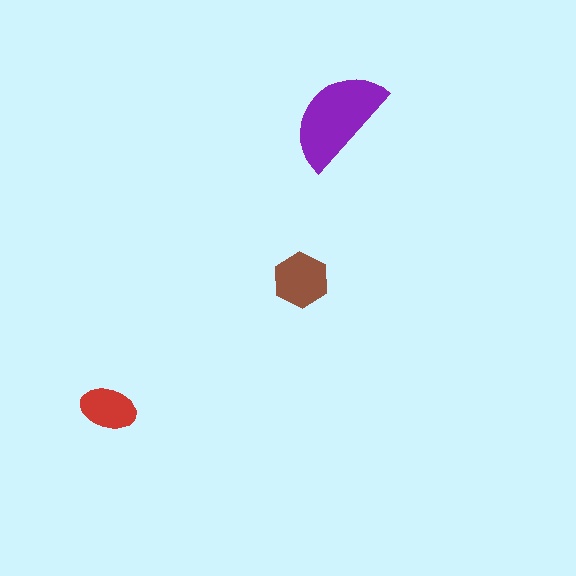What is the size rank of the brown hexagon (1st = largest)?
2nd.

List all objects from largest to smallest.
The purple semicircle, the brown hexagon, the red ellipse.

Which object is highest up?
The purple semicircle is topmost.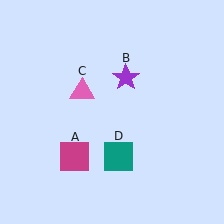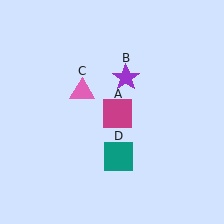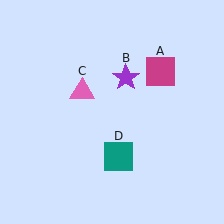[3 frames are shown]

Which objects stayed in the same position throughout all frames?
Purple star (object B) and pink triangle (object C) and teal square (object D) remained stationary.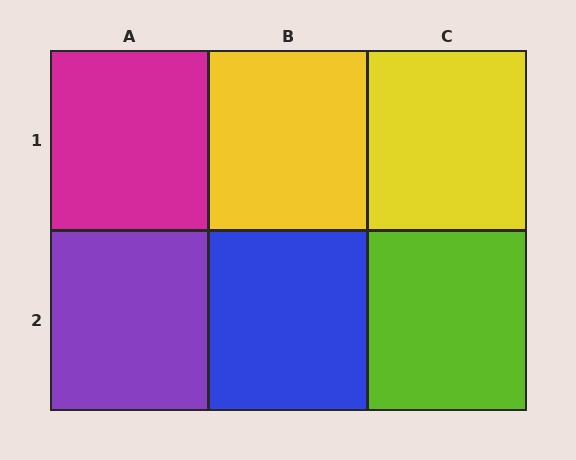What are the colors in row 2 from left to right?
Purple, blue, lime.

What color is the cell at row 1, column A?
Magenta.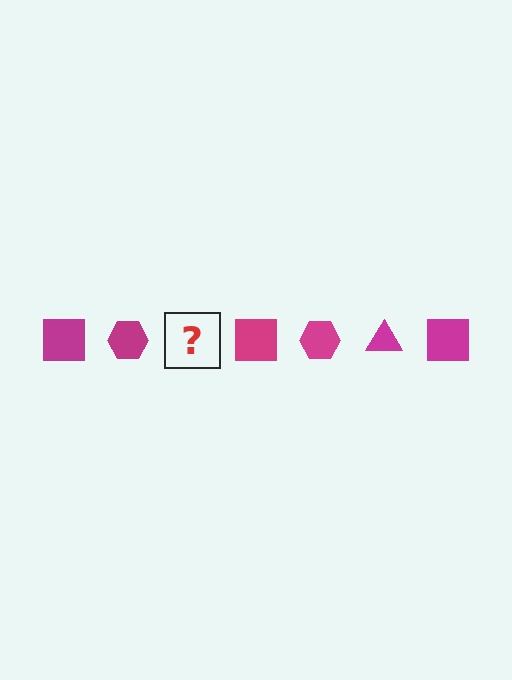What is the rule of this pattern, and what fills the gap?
The rule is that the pattern cycles through square, hexagon, triangle shapes in magenta. The gap should be filled with a magenta triangle.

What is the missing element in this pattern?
The missing element is a magenta triangle.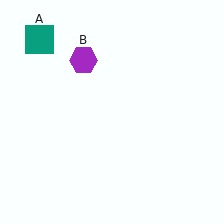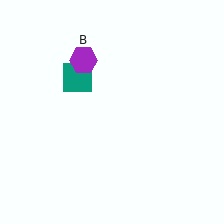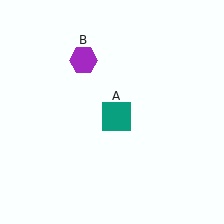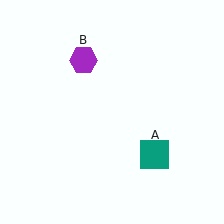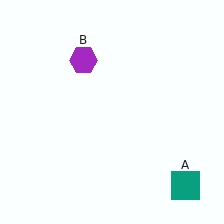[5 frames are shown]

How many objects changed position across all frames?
1 object changed position: teal square (object A).